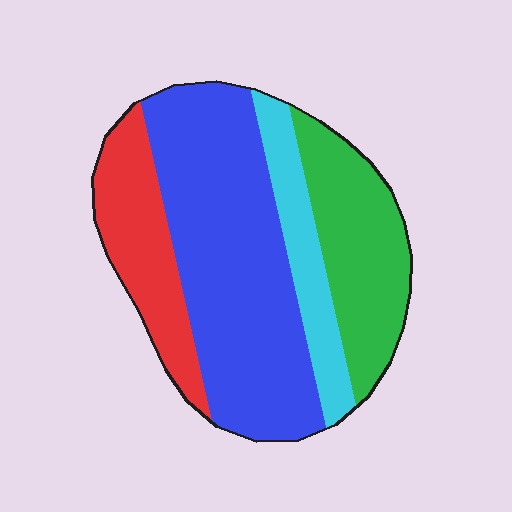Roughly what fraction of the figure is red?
Red takes up between a sixth and a third of the figure.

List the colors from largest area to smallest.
From largest to smallest: blue, green, red, cyan.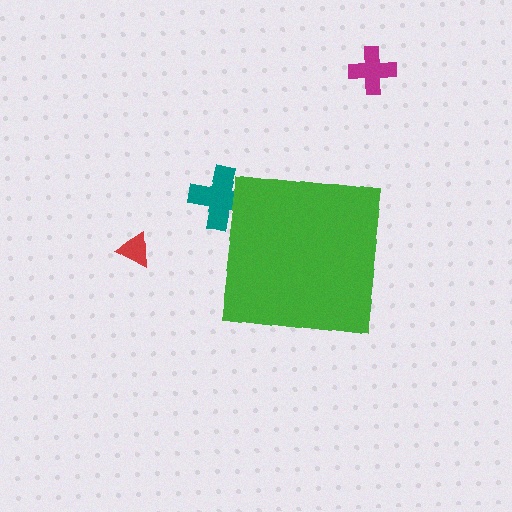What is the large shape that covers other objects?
A green square.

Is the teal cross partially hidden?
Yes, the teal cross is partially hidden behind the green square.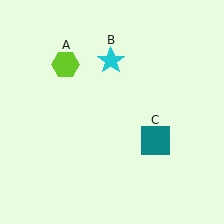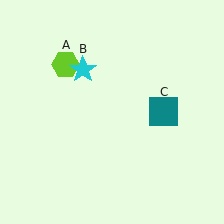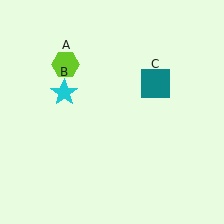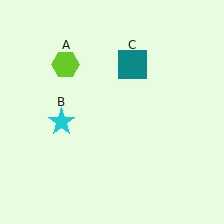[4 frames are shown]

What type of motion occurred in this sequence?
The cyan star (object B), teal square (object C) rotated counterclockwise around the center of the scene.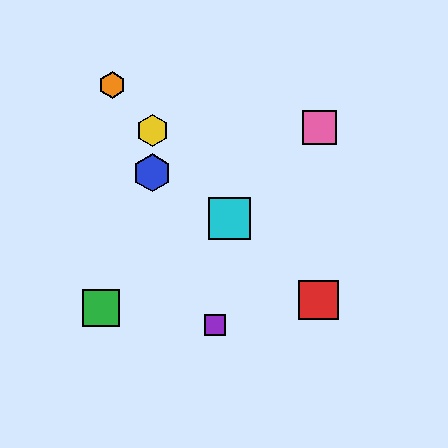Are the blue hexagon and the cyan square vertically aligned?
No, the blue hexagon is at x≈152 and the cyan square is at x≈230.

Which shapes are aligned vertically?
The blue hexagon, the yellow hexagon are aligned vertically.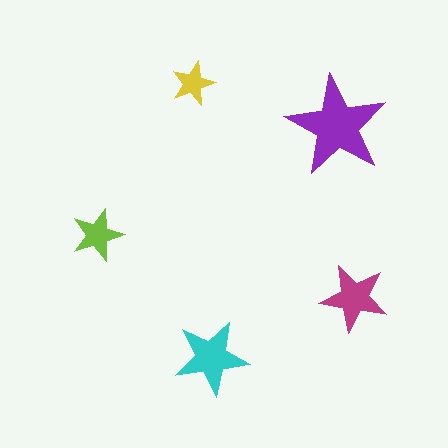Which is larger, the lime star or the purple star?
The purple one.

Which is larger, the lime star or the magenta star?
The magenta one.